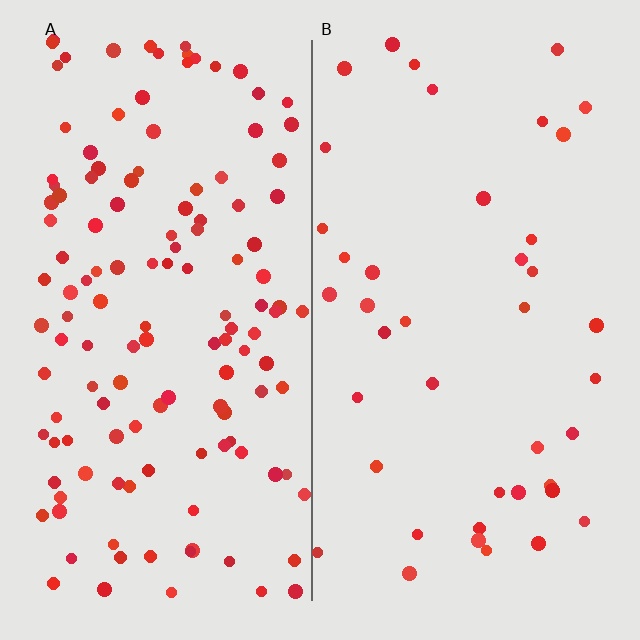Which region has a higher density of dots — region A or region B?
A (the left).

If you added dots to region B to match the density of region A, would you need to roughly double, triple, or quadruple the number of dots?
Approximately triple.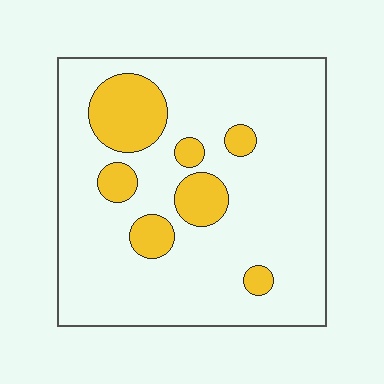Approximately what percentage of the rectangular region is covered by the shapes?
Approximately 15%.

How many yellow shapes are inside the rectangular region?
7.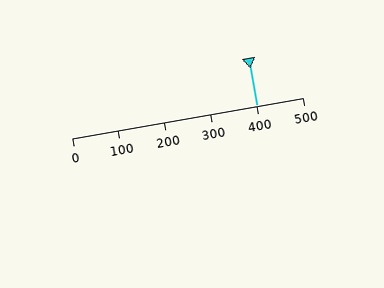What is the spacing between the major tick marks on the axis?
The major ticks are spaced 100 apart.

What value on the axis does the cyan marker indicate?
The marker indicates approximately 400.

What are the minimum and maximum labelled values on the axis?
The axis runs from 0 to 500.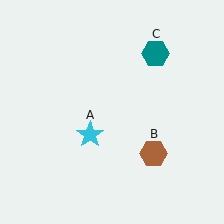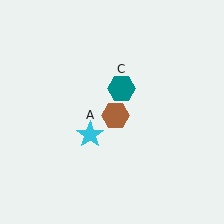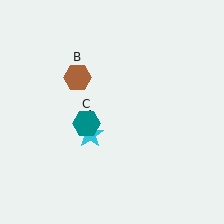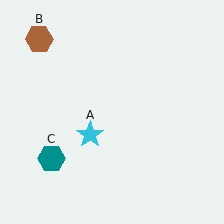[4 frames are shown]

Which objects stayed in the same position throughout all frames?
Cyan star (object A) remained stationary.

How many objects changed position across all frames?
2 objects changed position: brown hexagon (object B), teal hexagon (object C).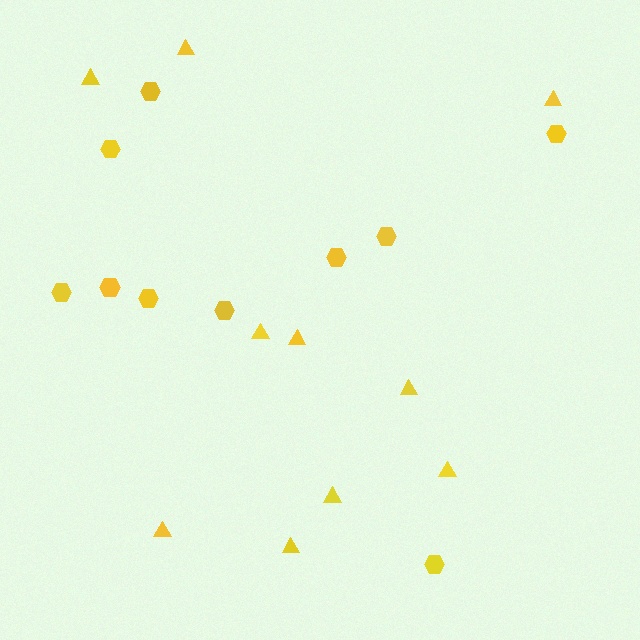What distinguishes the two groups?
There are 2 groups: one group of hexagons (10) and one group of triangles (10).